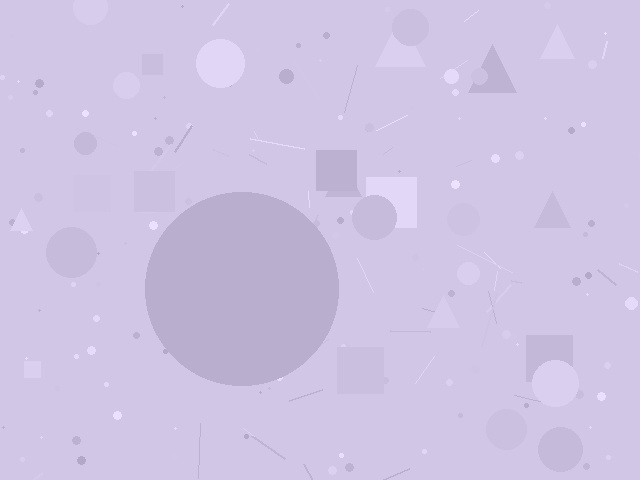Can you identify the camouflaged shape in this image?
The camouflaged shape is a circle.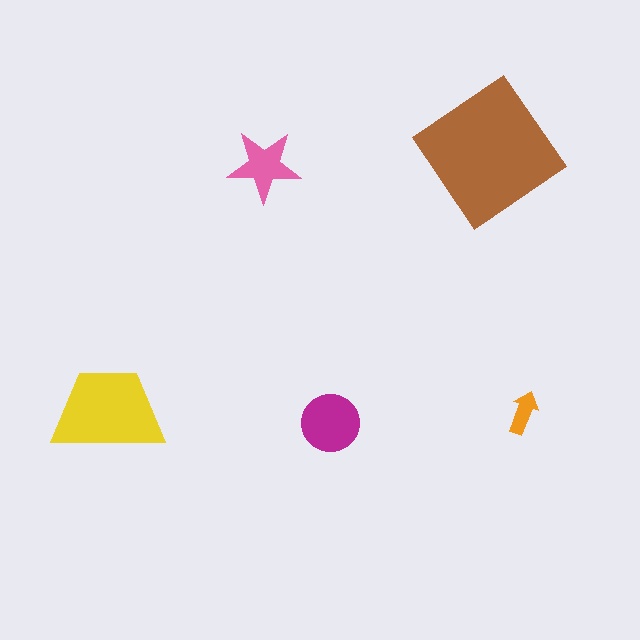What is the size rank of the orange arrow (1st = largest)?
5th.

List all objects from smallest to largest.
The orange arrow, the pink star, the magenta circle, the yellow trapezoid, the brown diamond.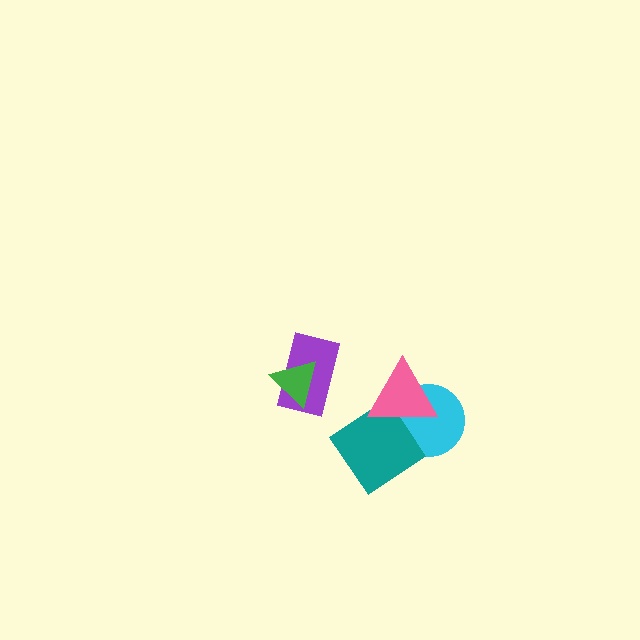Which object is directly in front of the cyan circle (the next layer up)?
The teal diamond is directly in front of the cyan circle.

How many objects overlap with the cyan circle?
2 objects overlap with the cyan circle.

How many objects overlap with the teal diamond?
2 objects overlap with the teal diamond.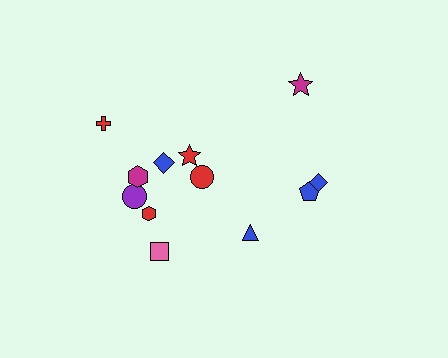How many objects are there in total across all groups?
There are 12 objects.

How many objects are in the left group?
There are 8 objects.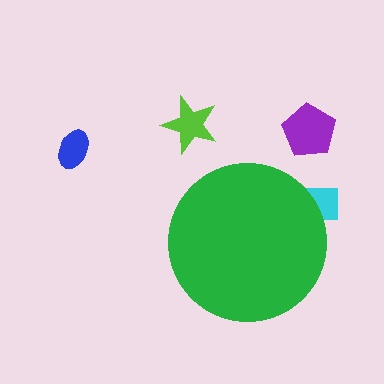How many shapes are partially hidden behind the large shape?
1 shape is partially hidden.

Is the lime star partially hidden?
No, the lime star is fully visible.